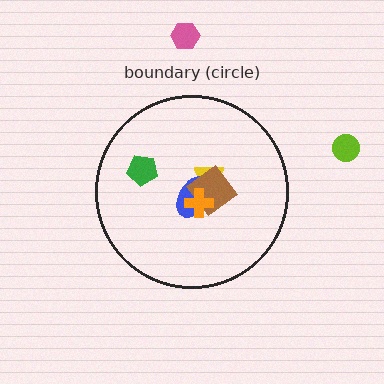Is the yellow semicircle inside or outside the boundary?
Inside.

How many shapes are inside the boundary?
5 inside, 2 outside.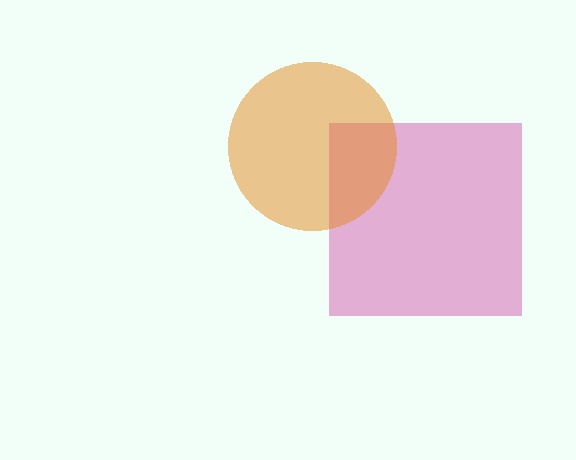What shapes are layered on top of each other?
The layered shapes are: a magenta square, an orange circle.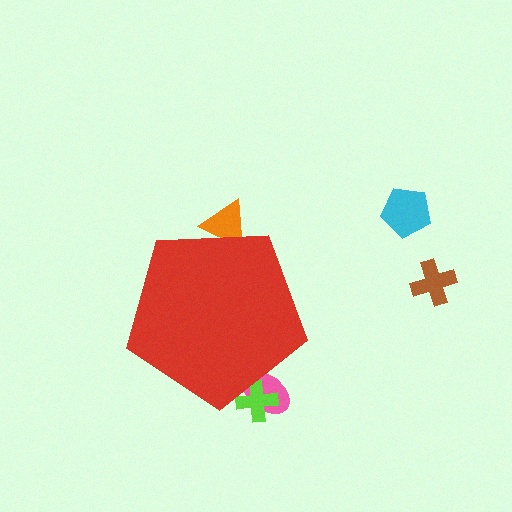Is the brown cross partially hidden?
No, the brown cross is fully visible.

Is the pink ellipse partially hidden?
Yes, the pink ellipse is partially hidden behind the red pentagon.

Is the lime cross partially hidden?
Yes, the lime cross is partially hidden behind the red pentagon.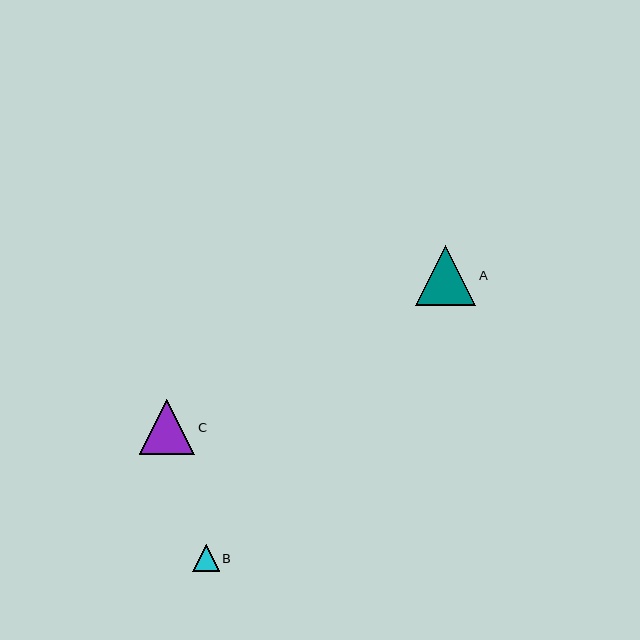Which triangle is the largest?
Triangle A is the largest with a size of approximately 60 pixels.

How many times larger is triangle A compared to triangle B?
Triangle A is approximately 2.3 times the size of triangle B.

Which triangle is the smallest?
Triangle B is the smallest with a size of approximately 26 pixels.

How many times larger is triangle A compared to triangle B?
Triangle A is approximately 2.3 times the size of triangle B.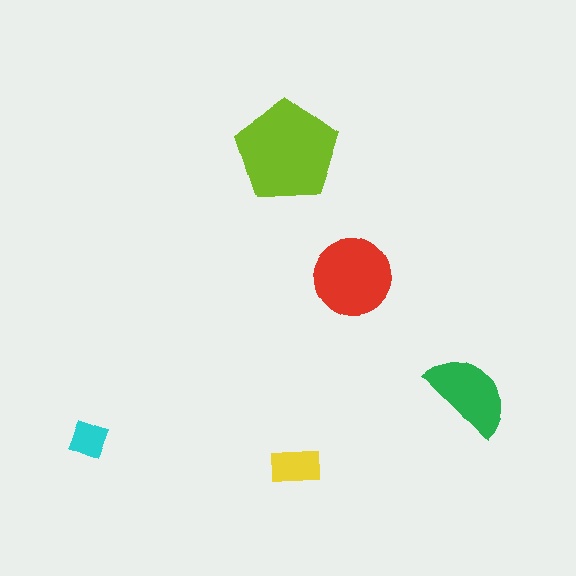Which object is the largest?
The lime pentagon.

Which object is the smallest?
The cyan diamond.